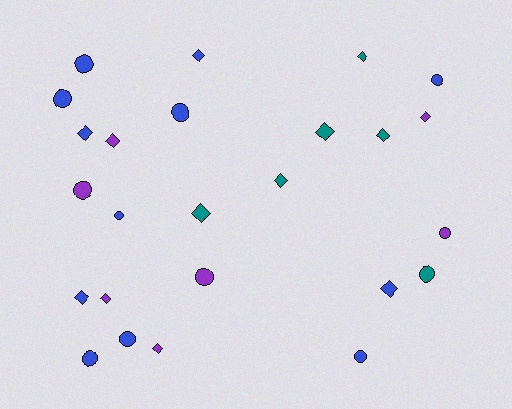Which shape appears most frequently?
Diamond, with 13 objects.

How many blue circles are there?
There are 8 blue circles.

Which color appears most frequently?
Blue, with 12 objects.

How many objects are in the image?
There are 25 objects.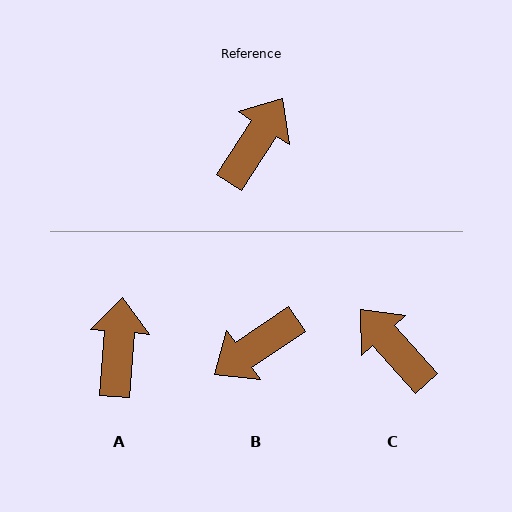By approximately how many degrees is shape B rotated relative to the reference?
Approximately 156 degrees counter-clockwise.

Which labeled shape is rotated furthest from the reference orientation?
B, about 156 degrees away.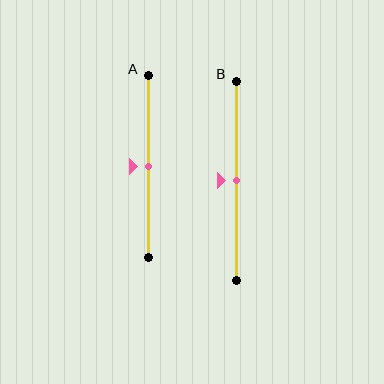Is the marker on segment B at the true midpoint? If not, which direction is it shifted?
Yes, the marker on segment B is at the true midpoint.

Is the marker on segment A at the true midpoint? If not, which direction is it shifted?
Yes, the marker on segment A is at the true midpoint.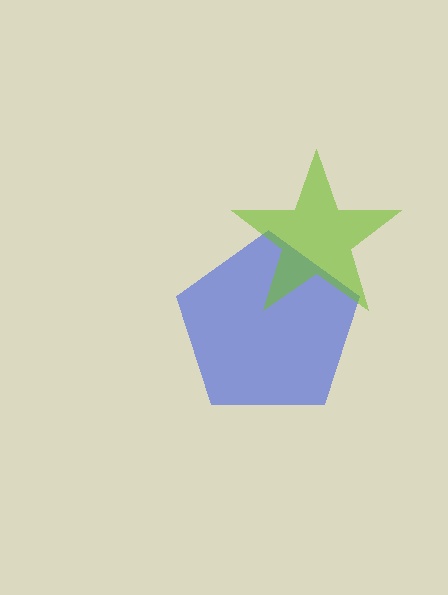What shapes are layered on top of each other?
The layered shapes are: a blue pentagon, a lime star.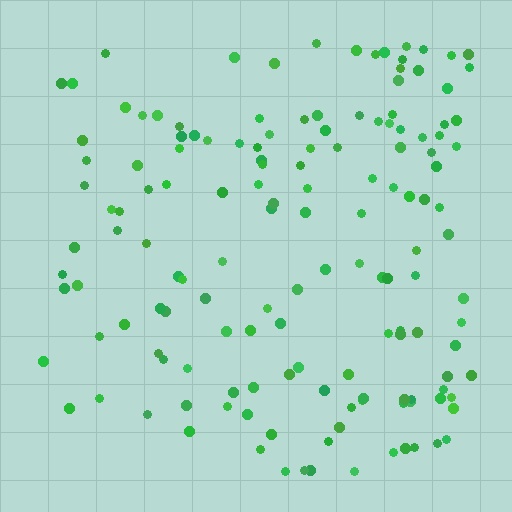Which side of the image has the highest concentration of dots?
The right.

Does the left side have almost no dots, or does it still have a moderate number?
Still a moderate number, just noticeably fewer than the right.